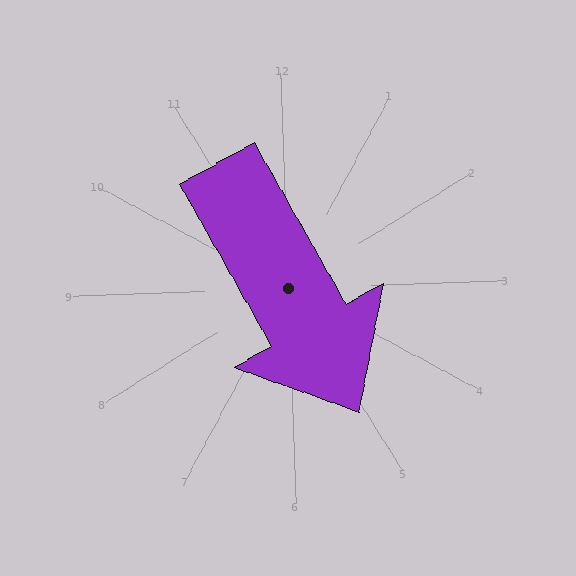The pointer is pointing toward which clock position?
Roughly 5 o'clock.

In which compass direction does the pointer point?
Southeast.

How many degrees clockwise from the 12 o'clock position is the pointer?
Approximately 152 degrees.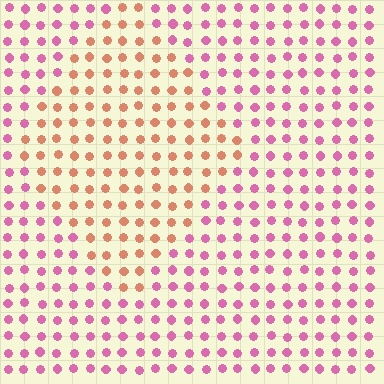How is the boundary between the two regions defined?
The boundary is defined purely by a slight shift in hue (about 51 degrees). Spacing, size, and orientation are identical on both sides.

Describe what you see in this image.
The image is filled with small pink elements in a uniform arrangement. A diamond-shaped region is visible where the elements are tinted to a slightly different hue, forming a subtle color boundary.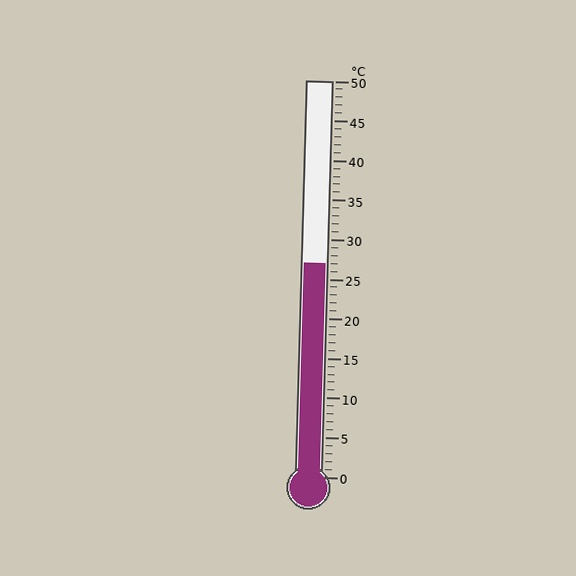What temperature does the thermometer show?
The thermometer shows approximately 27°C.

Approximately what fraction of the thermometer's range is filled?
The thermometer is filled to approximately 55% of its range.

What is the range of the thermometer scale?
The thermometer scale ranges from 0°C to 50°C.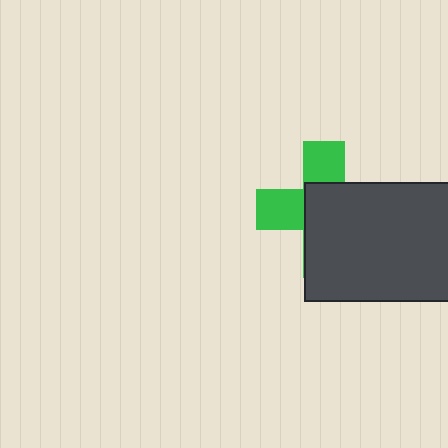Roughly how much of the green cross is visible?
A small part of it is visible (roughly 38%).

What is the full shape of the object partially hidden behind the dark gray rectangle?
The partially hidden object is a green cross.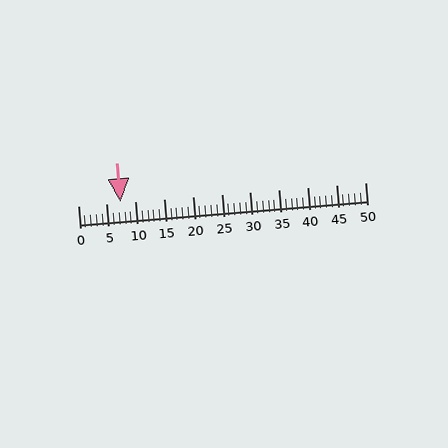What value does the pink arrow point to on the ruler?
The pink arrow points to approximately 7.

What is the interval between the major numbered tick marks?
The major tick marks are spaced 5 units apart.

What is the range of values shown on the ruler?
The ruler shows values from 0 to 50.